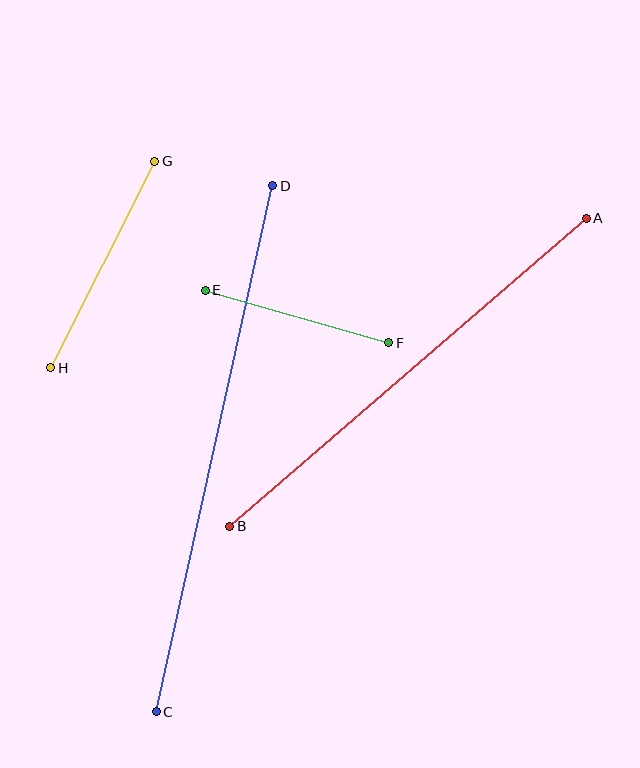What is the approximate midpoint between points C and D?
The midpoint is at approximately (214, 449) pixels.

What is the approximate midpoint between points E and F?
The midpoint is at approximately (297, 317) pixels.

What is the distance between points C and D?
The distance is approximately 539 pixels.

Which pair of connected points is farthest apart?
Points C and D are farthest apart.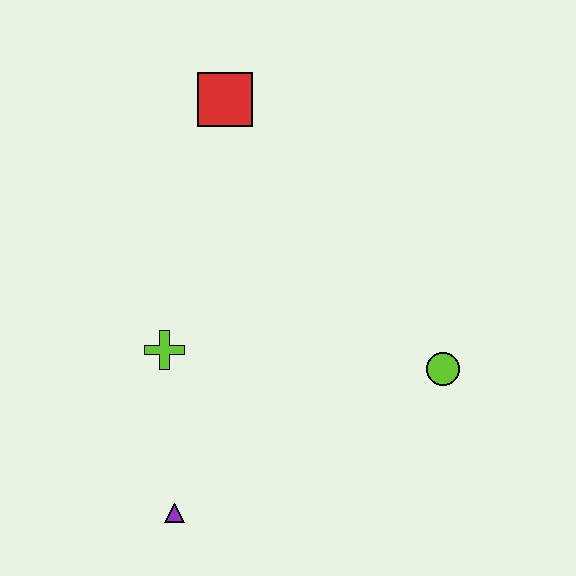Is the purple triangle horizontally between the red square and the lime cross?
Yes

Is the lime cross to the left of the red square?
Yes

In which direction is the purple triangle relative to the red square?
The purple triangle is below the red square.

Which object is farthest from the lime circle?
The red square is farthest from the lime circle.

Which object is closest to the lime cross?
The purple triangle is closest to the lime cross.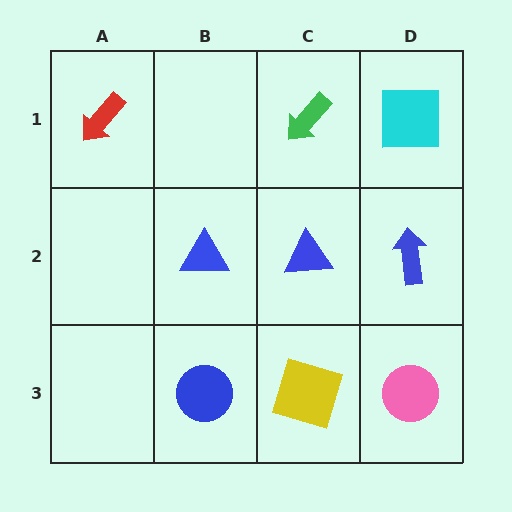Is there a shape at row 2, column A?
No, that cell is empty.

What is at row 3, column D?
A pink circle.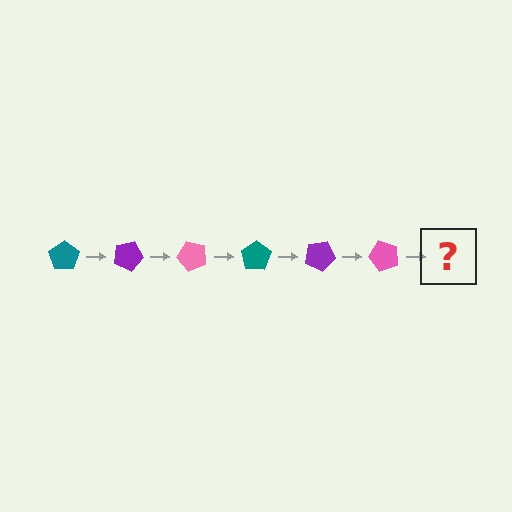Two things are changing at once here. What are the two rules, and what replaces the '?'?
The two rules are that it rotates 25 degrees each step and the color cycles through teal, purple, and pink. The '?' should be a teal pentagon, rotated 150 degrees from the start.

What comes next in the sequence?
The next element should be a teal pentagon, rotated 150 degrees from the start.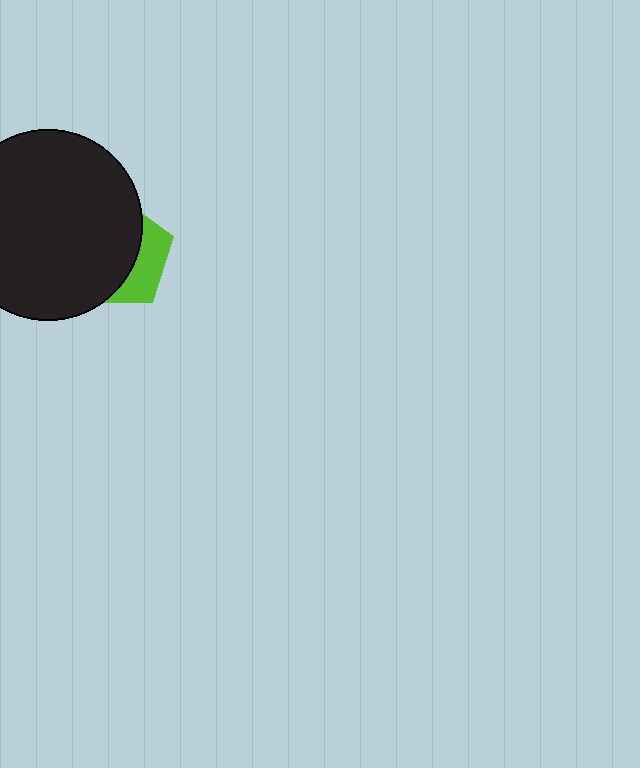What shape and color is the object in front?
The object in front is a black circle.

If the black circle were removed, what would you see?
You would see the complete lime pentagon.